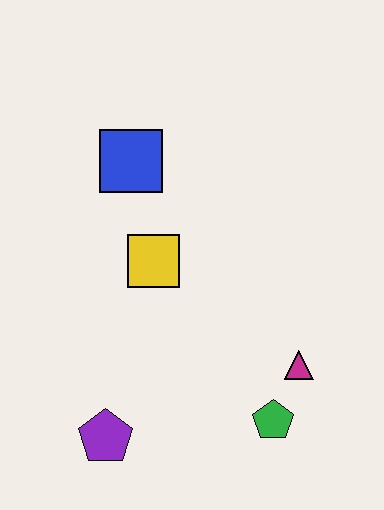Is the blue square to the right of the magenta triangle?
No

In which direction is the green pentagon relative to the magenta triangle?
The green pentagon is below the magenta triangle.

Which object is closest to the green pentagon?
The magenta triangle is closest to the green pentagon.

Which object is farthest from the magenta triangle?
The blue square is farthest from the magenta triangle.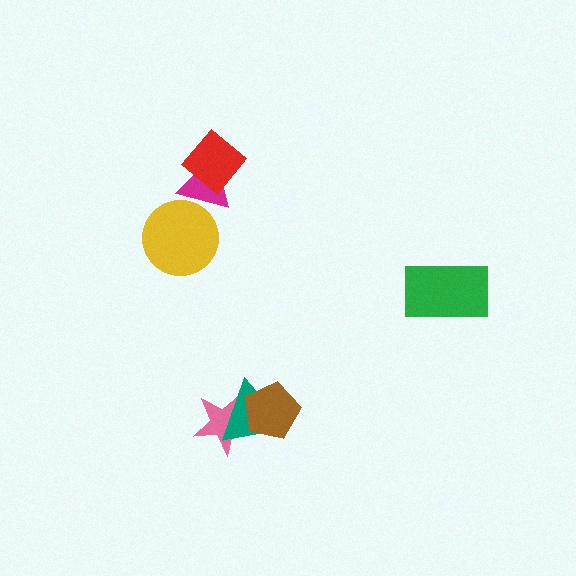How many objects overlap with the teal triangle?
2 objects overlap with the teal triangle.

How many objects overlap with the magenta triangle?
2 objects overlap with the magenta triangle.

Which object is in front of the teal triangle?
The brown pentagon is in front of the teal triangle.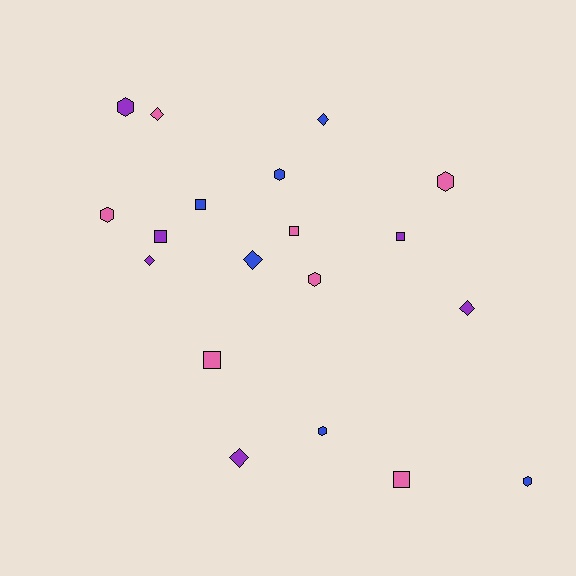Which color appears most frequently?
Pink, with 7 objects.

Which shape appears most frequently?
Hexagon, with 7 objects.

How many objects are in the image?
There are 19 objects.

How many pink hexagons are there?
There are 3 pink hexagons.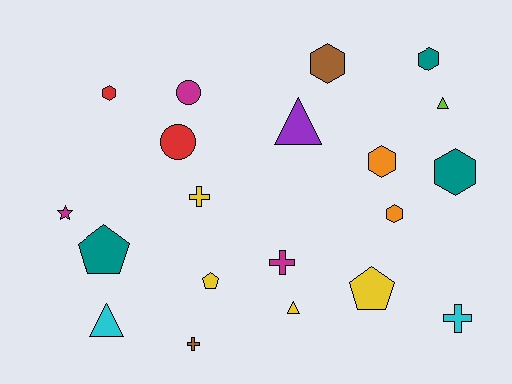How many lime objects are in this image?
There is 1 lime object.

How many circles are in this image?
There are 2 circles.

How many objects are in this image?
There are 20 objects.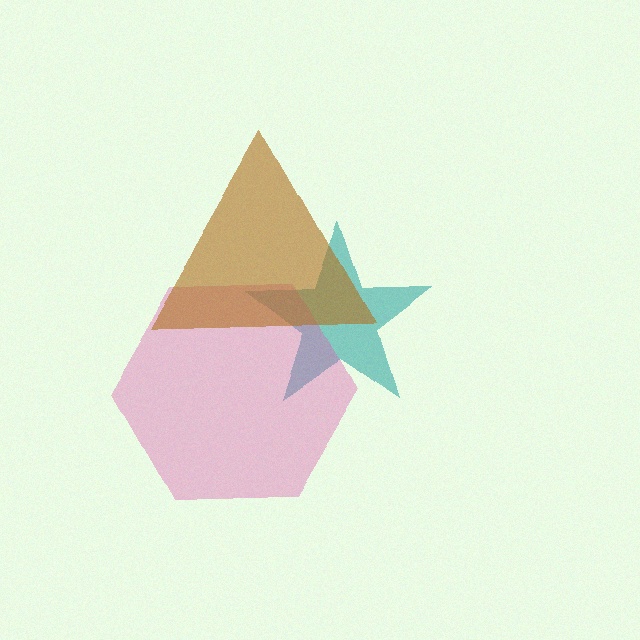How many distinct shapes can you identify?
There are 3 distinct shapes: a teal star, a pink hexagon, a brown triangle.